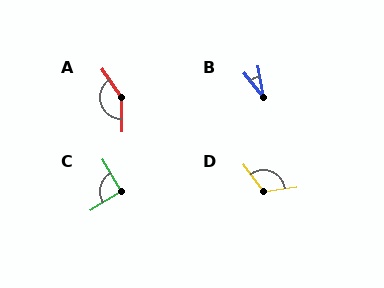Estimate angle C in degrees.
Approximately 92 degrees.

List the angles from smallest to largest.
B (27°), C (92°), D (119°), A (147°).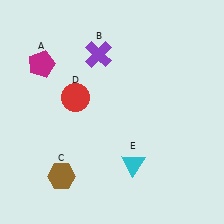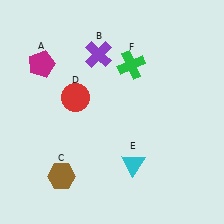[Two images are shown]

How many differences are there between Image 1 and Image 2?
There is 1 difference between the two images.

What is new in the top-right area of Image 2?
A green cross (F) was added in the top-right area of Image 2.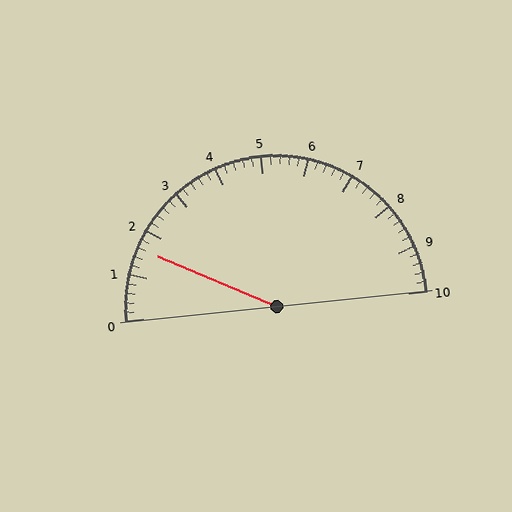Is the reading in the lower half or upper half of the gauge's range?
The reading is in the lower half of the range (0 to 10).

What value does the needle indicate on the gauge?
The needle indicates approximately 1.6.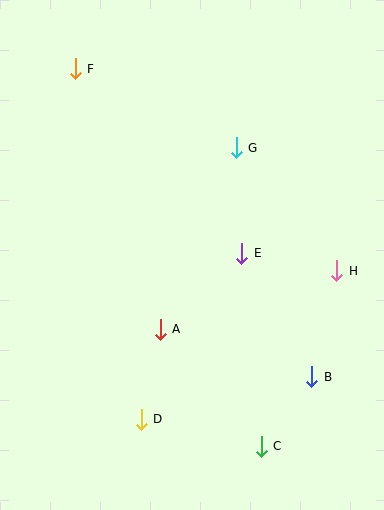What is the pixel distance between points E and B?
The distance between E and B is 142 pixels.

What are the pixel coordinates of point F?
Point F is at (75, 69).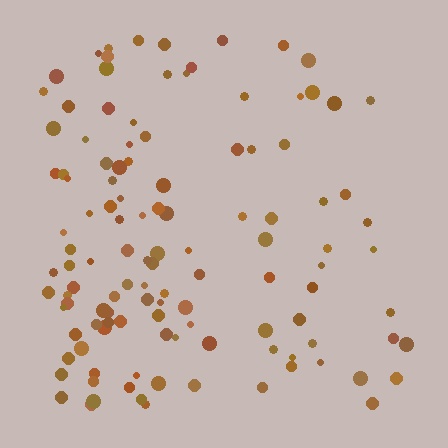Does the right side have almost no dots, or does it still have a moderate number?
Still a moderate number, just noticeably fewer than the left.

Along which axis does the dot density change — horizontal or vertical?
Horizontal.